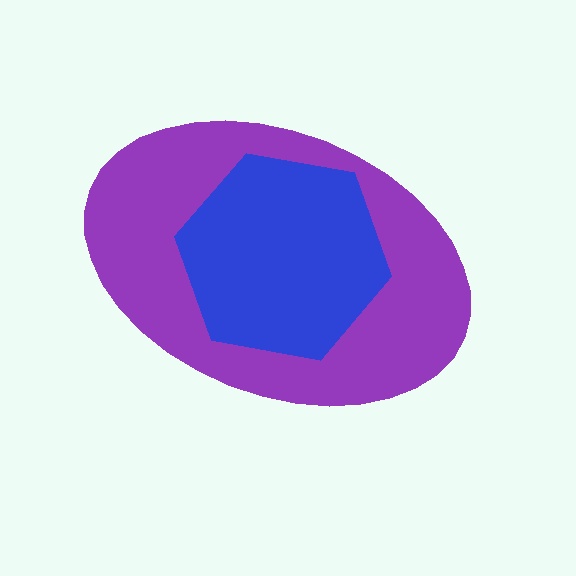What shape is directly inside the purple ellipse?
The blue hexagon.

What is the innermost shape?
The blue hexagon.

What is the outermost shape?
The purple ellipse.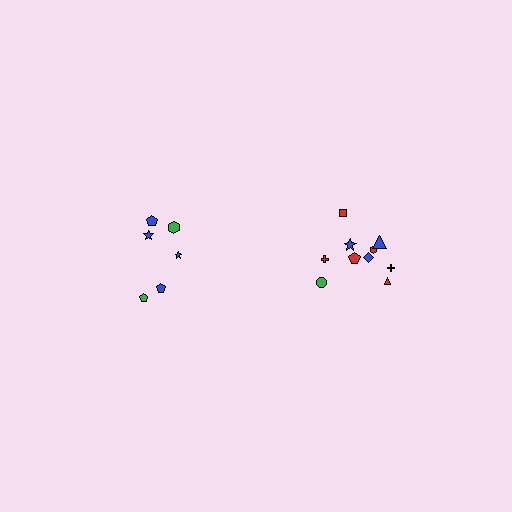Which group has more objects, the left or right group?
The right group.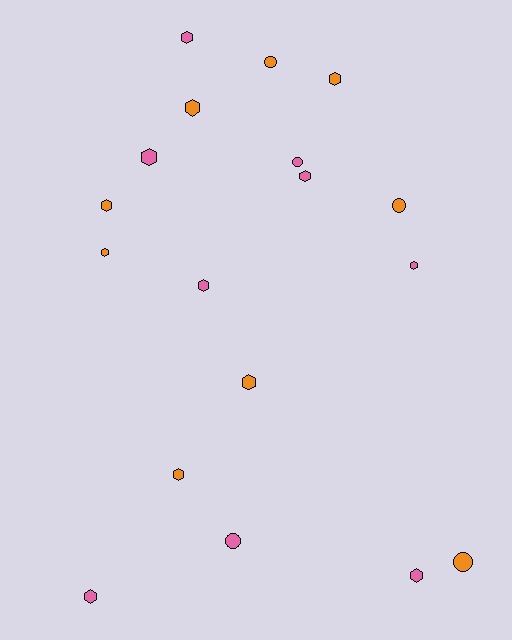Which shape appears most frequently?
Hexagon, with 13 objects.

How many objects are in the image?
There are 18 objects.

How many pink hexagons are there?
There are 7 pink hexagons.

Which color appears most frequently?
Orange, with 9 objects.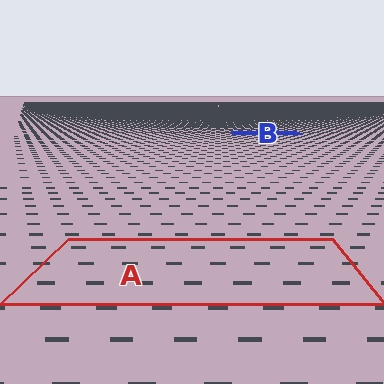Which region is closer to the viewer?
Region A is closer. The texture elements there are larger and more spread out.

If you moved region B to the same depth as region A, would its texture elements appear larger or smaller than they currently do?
They would appear larger. At a closer depth, the same texture elements are projected at a bigger on-screen size.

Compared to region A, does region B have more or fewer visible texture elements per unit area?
Region B has more texture elements per unit area — they are packed more densely because it is farther away.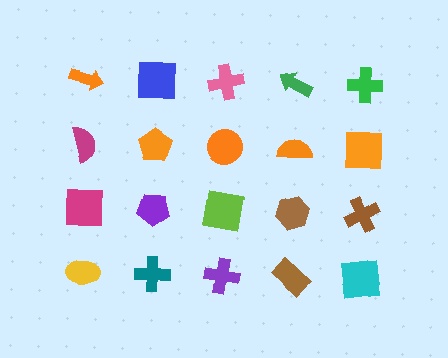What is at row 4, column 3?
A purple cross.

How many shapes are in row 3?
5 shapes.